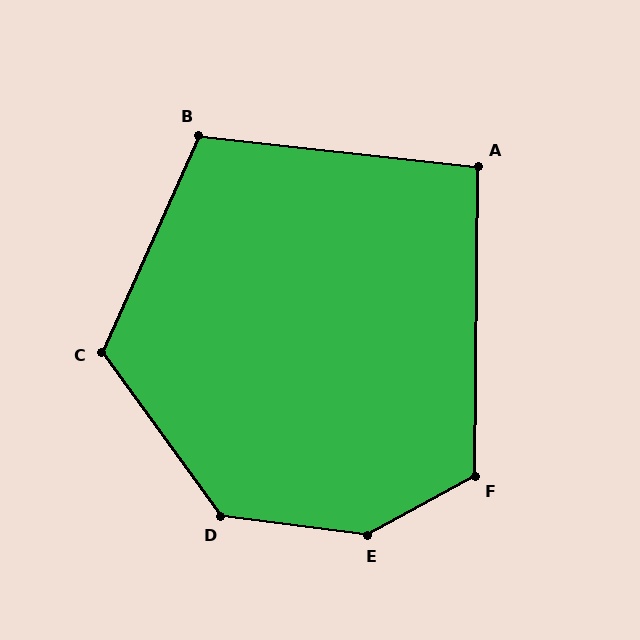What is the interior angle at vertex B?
Approximately 108 degrees (obtuse).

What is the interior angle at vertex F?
Approximately 119 degrees (obtuse).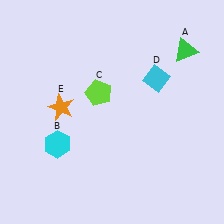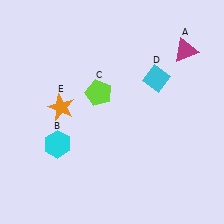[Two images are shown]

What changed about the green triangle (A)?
In Image 1, A is green. In Image 2, it changed to magenta.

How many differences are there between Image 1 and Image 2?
There is 1 difference between the two images.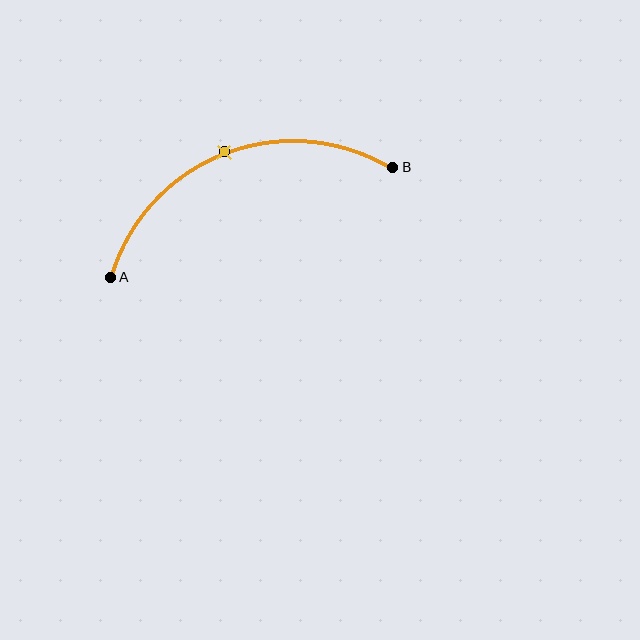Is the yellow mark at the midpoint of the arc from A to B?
Yes. The yellow mark lies on the arc at equal arc-length from both A and B — it is the arc midpoint.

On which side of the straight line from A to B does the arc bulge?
The arc bulges above the straight line connecting A and B.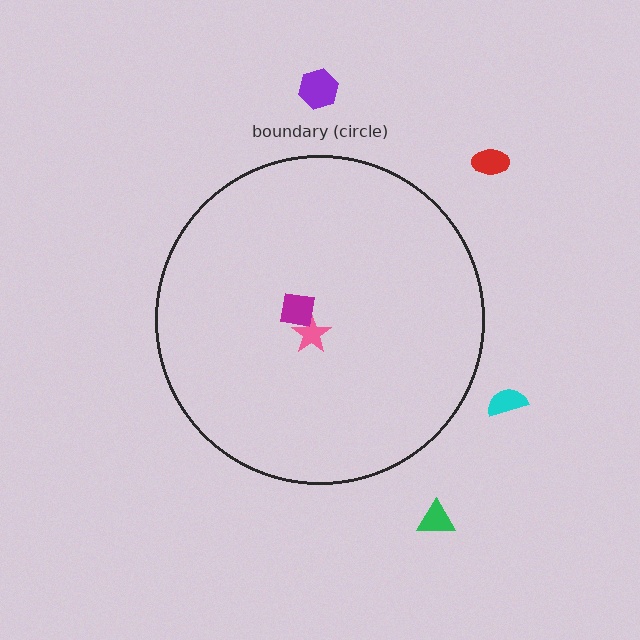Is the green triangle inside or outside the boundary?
Outside.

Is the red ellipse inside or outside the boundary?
Outside.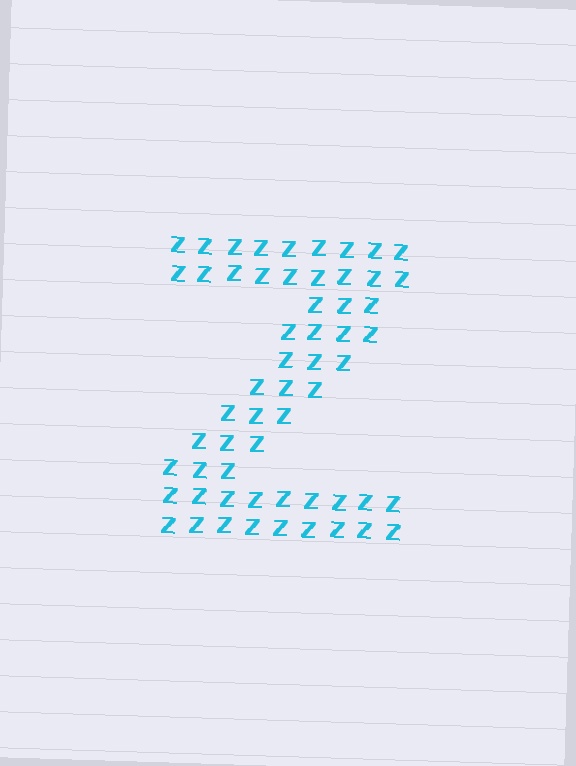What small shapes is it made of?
It is made of small letter Z's.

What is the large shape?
The large shape is the letter Z.